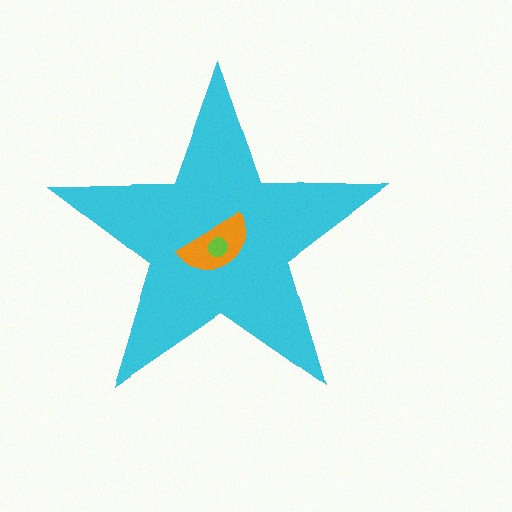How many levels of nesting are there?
3.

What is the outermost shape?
The cyan star.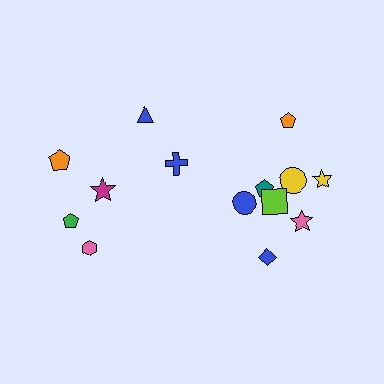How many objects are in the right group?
There are 8 objects.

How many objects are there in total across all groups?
There are 14 objects.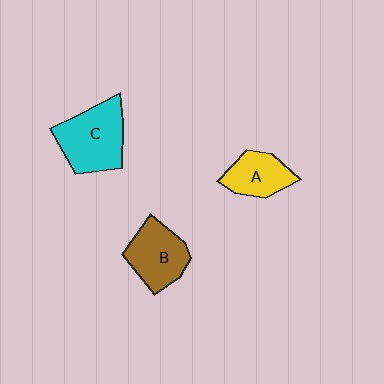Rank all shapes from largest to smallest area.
From largest to smallest: C (cyan), B (brown), A (yellow).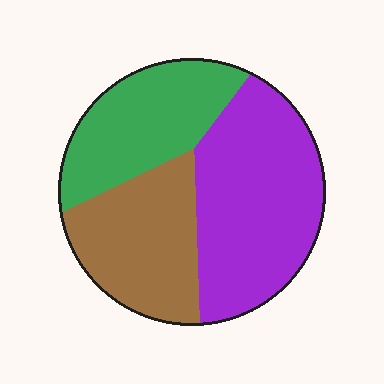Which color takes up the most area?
Purple, at roughly 45%.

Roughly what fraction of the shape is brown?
Brown covers about 30% of the shape.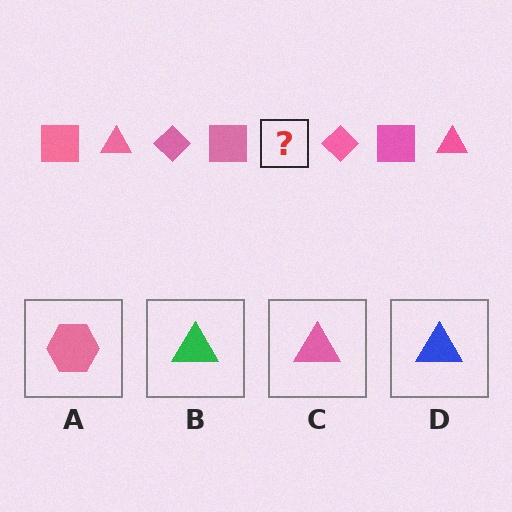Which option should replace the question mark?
Option C.